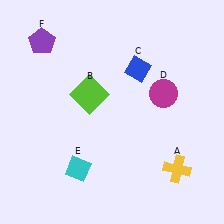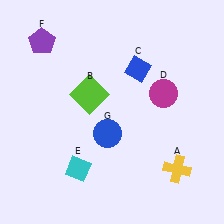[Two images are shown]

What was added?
A blue circle (G) was added in Image 2.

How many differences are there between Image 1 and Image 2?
There is 1 difference between the two images.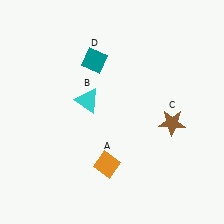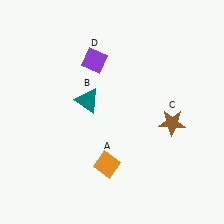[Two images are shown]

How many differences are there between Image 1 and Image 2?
There are 2 differences between the two images.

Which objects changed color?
B changed from cyan to teal. D changed from teal to purple.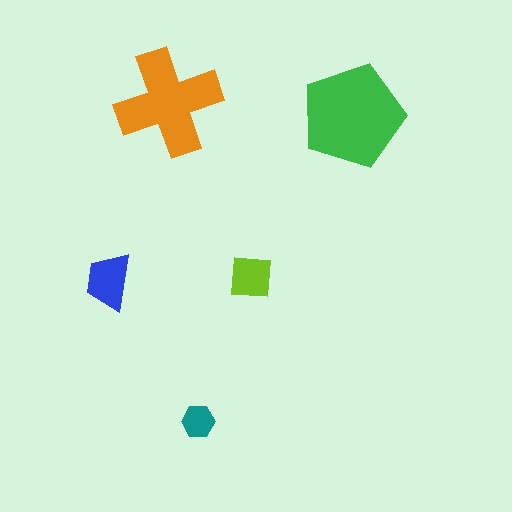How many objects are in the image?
There are 5 objects in the image.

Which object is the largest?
The green pentagon.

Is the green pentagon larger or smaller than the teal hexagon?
Larger.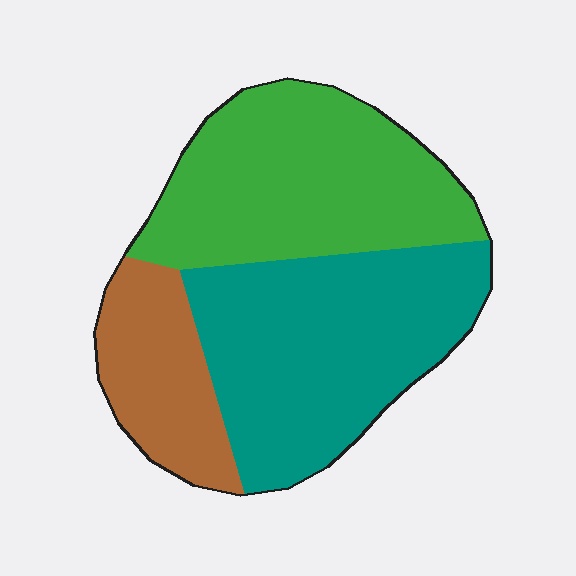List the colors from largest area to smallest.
From largest to smallest: teal, green, brown.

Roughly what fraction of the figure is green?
Green covers 39% of the figure.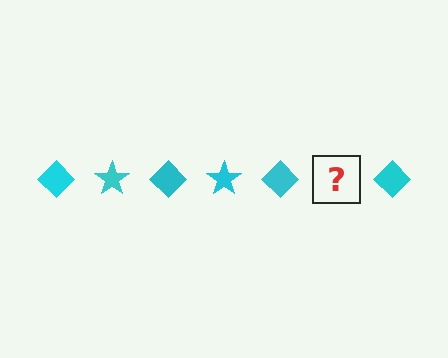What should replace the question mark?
The question mark should be replaced with a cyan star.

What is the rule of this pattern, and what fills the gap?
The rule is that the pattern cycles through diamond, star shapes in cyan. The gap should be filled with a cyan star.